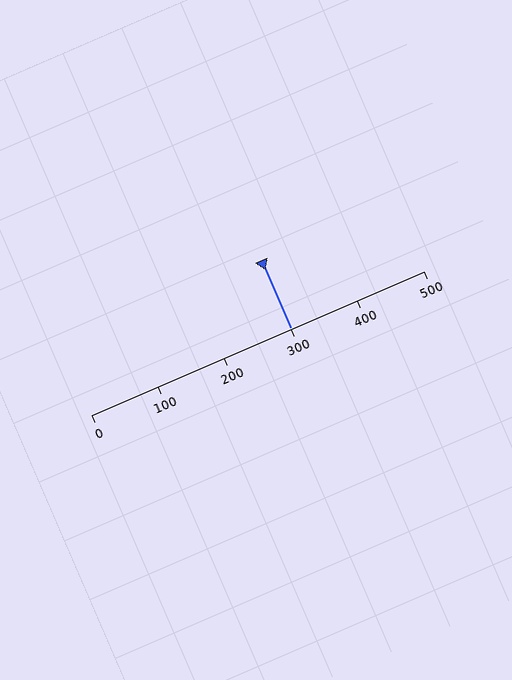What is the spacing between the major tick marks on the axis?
The major ticks are spaced 100 apart.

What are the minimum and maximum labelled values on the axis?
The axis runs from 0 to 500.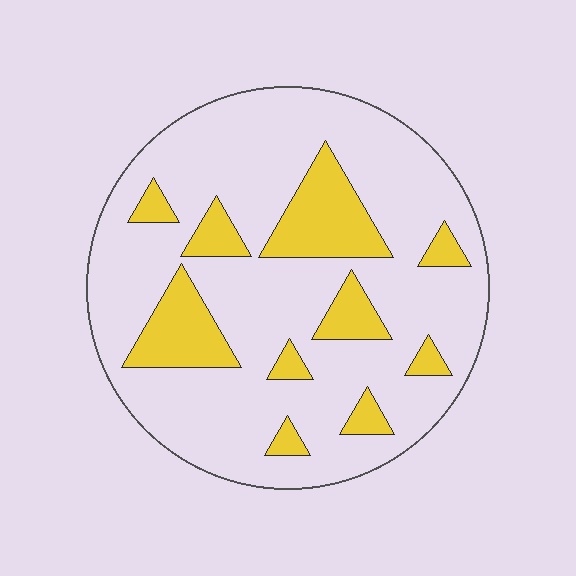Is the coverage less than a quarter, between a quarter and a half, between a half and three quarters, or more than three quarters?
Less than a quarter.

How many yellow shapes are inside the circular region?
10.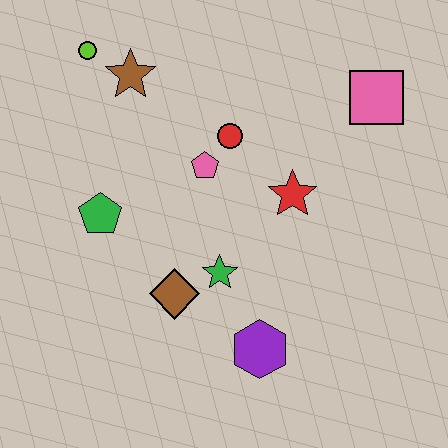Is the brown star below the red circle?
No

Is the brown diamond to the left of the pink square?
Yes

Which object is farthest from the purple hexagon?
The lime circle is farthest from the purple hexagon.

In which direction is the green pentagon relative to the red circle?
The green pentagon is to the left of the red circle.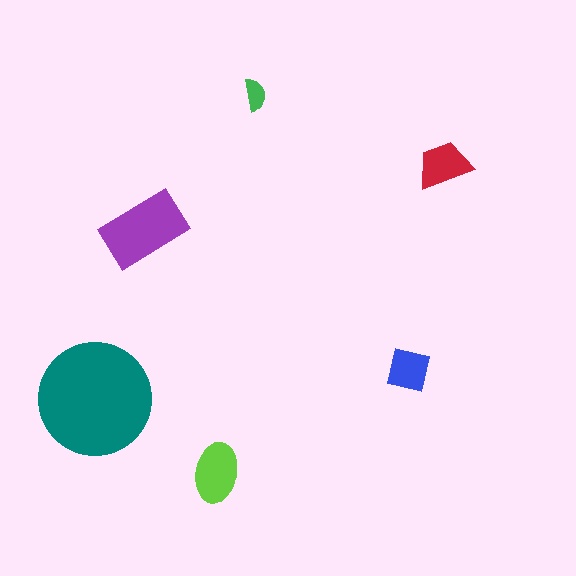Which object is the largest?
The teal circle.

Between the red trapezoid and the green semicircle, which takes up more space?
The red trapezoid.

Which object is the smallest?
The green semicircle.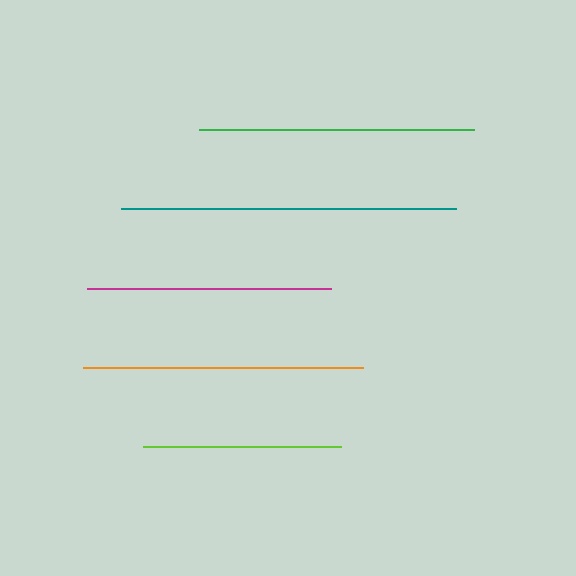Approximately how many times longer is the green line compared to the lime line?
The green line is approximately 1.4 times the length of the lime line.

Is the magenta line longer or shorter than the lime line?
The magenta line is longer than the lime line.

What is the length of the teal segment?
The teal segment is approximately 334 pixels long.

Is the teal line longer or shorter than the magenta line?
The teal line is longer than the magenta line.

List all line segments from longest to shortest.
From longest to shortest: teal, orange, green, magenta, lime.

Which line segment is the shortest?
The lime line is the shortest at approximately 198 pixels.